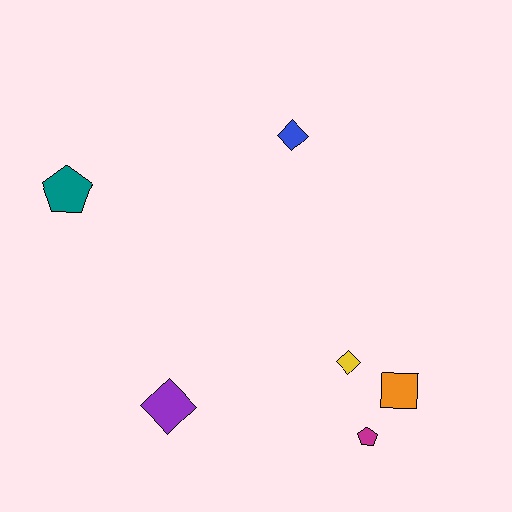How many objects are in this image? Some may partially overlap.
There are 6 objects.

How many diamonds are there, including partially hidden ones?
There are 3 diamonds.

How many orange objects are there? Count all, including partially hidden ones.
There is 1 orange object.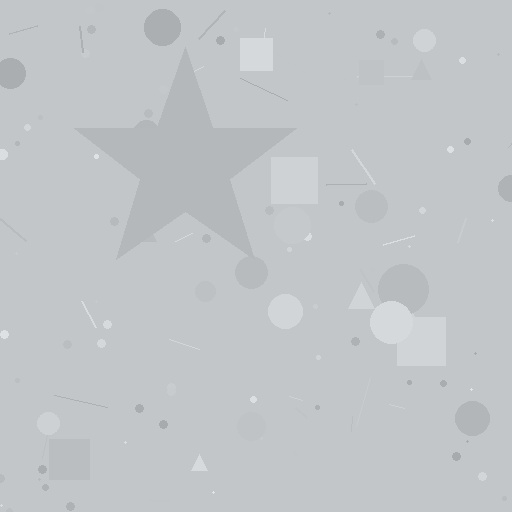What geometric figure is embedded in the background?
A star is embedded in the background.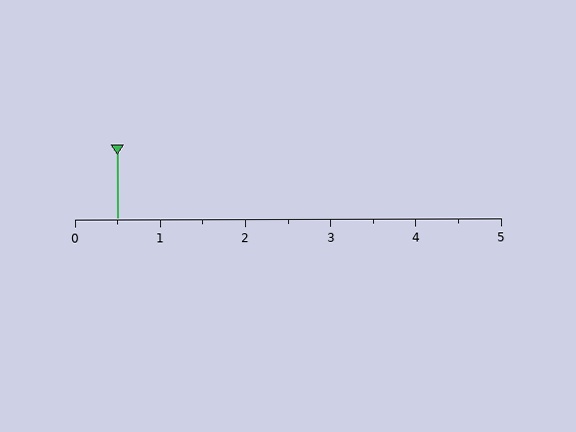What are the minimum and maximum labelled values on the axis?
The axis runs from 0 to 5.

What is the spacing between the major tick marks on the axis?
The major ticks are spaced 1 apart.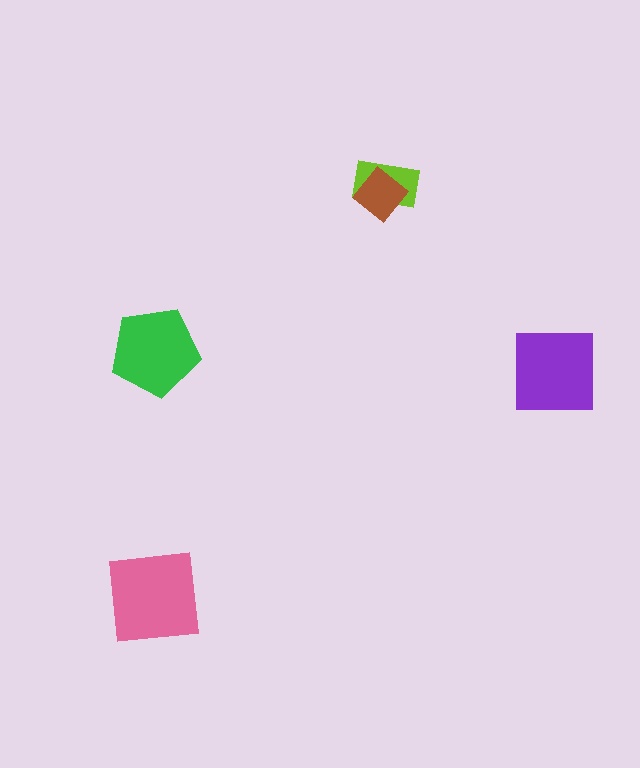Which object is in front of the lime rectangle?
The brown diamond is in front of the lime rectangle.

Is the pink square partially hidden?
No, no other shape covers it.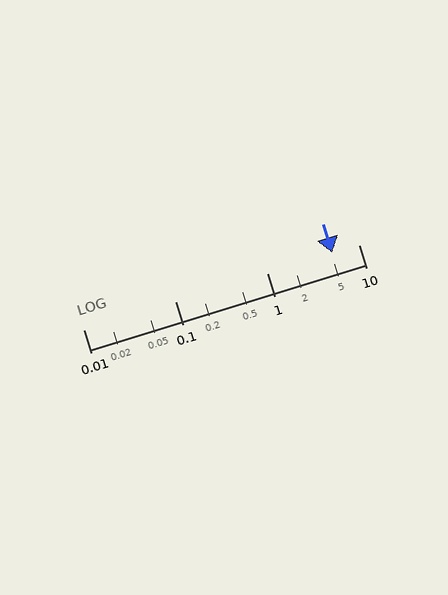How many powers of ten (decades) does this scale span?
The scale spans 3 decades, from 0.01 to 10.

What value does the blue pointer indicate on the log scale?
The pointer indicates approximately 5.2.